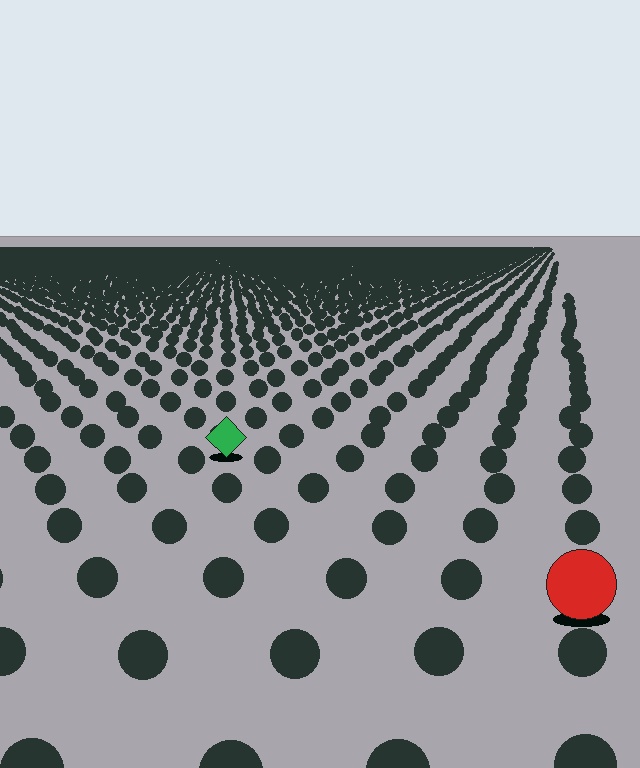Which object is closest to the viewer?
The red circle is closest. The texture marks near it are larger and more spread out.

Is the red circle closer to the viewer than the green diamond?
Yes. The red circle is closer — you can tell from the texture gradient: the ground texture is coarser near it.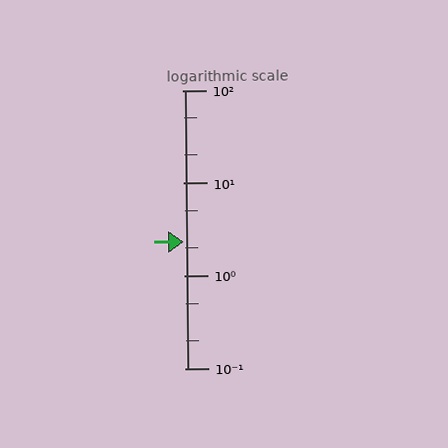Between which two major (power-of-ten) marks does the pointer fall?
The pointer is between 1 and 10.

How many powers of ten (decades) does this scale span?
The scale spans 3 decades, from 0.1 to 100.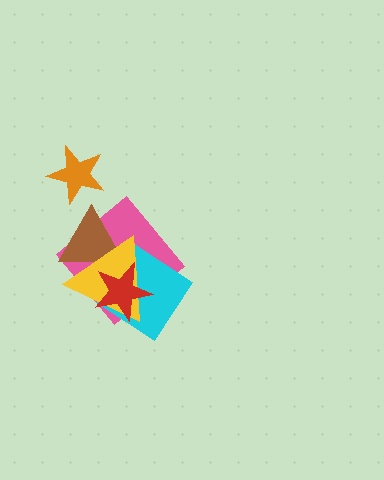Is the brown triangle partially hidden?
Yes, it is partially covered by another shape.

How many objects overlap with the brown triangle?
4 objects overlap with the brown triangle.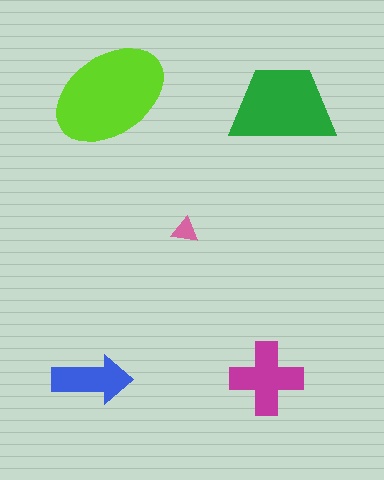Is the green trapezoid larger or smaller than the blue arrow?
Larger.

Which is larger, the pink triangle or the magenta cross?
The magenta cross.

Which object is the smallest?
The pink triangle.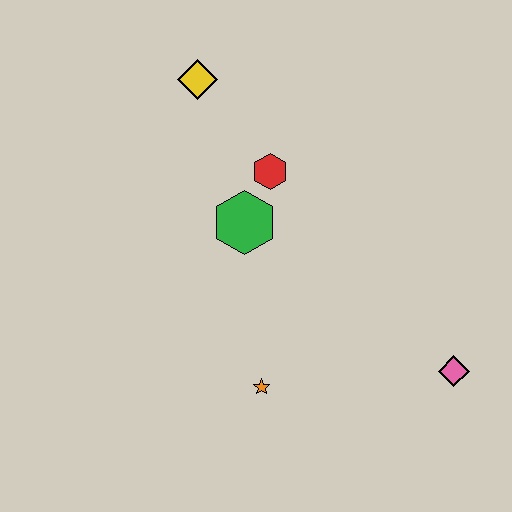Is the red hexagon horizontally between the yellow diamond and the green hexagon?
No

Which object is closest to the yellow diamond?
The red hexagon is closest to the yellow diamond.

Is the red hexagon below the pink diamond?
No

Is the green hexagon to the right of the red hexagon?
No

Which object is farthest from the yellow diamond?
The pink diamond is farthest from the yellow diamond.